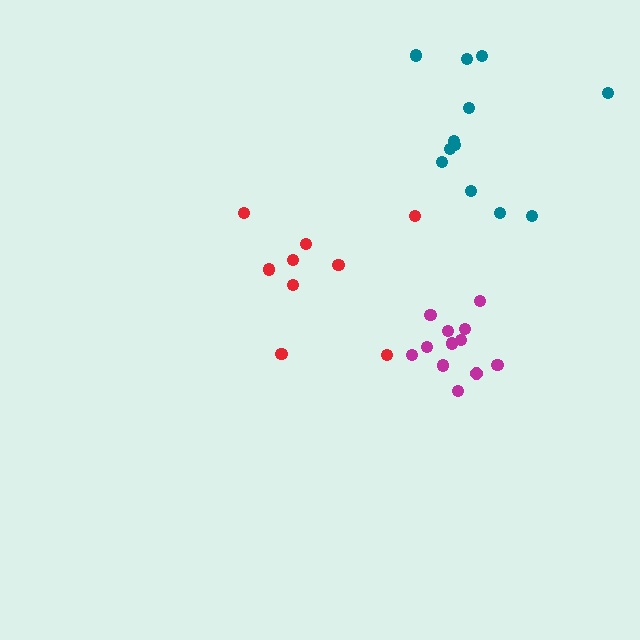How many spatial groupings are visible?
There are 3 spatial groupings.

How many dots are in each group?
Group 1: 12 dots, Group 2: 12 dots, Group 3: 9 dots (33 total).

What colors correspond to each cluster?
The clusters are colored: magenta, teal, red.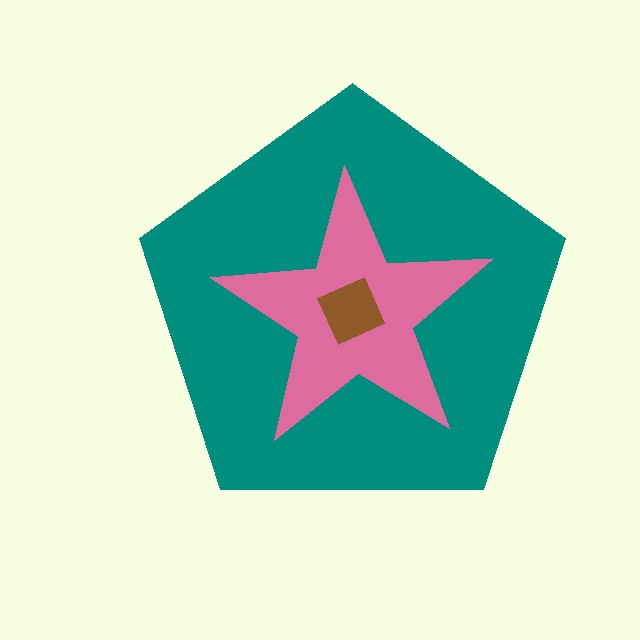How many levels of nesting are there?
3.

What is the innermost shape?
The brown square.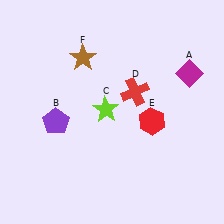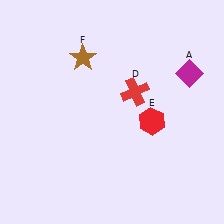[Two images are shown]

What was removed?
The lime star (C), the purple pentagon (B) were removed in Image 2.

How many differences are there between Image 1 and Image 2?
There are 2 differences between the two images.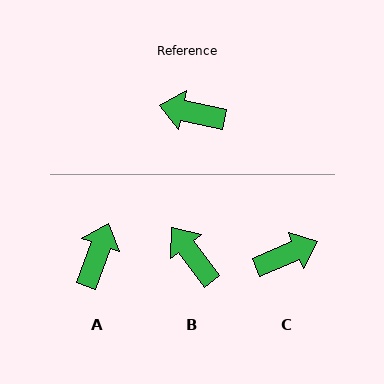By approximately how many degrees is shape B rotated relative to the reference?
Approximately 41 degrees clockwise.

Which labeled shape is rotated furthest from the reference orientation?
C, about 145 degrees away.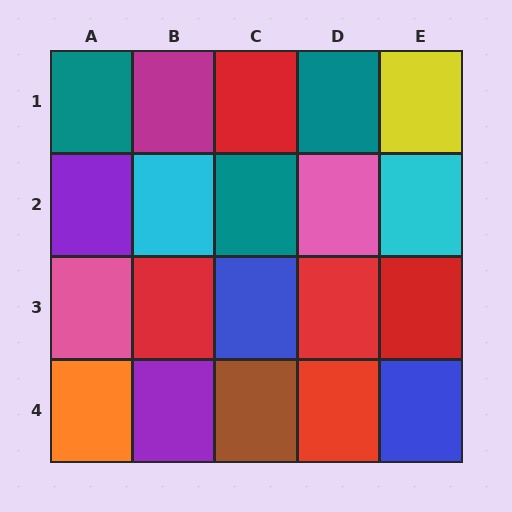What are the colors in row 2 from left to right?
Purple, cyan, teal, pink, cyan.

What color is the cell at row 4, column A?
Orange.